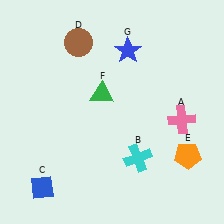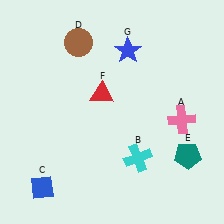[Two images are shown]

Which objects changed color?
E changed from orange to teal. F changed from green to red.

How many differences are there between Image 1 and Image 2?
There are 2 differences between the two images.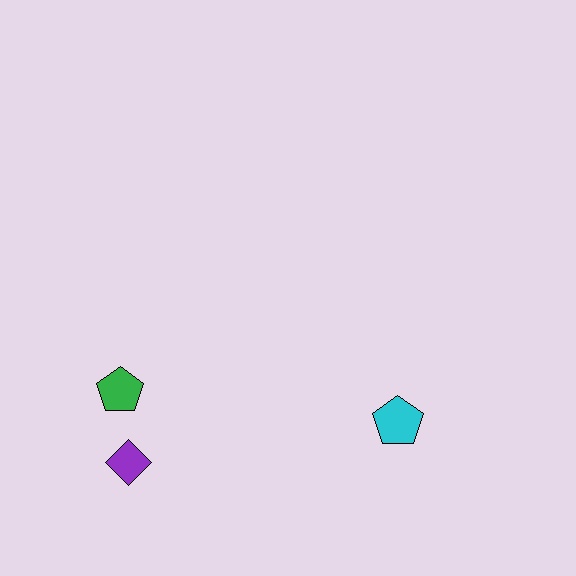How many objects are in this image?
There are 3 objects.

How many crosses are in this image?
There are no crosses.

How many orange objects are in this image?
There are no orange objects.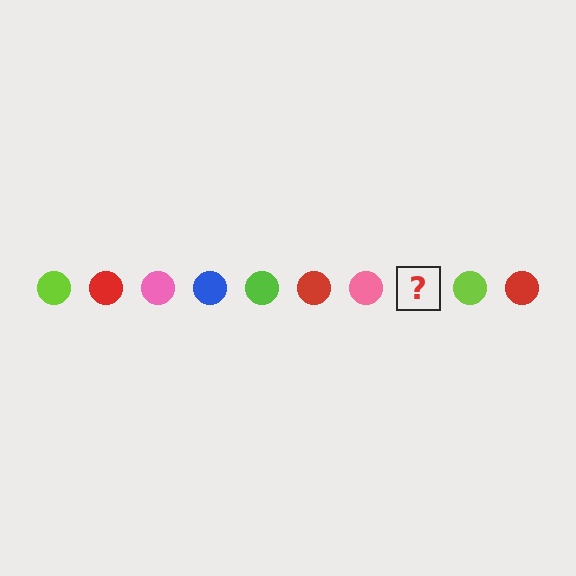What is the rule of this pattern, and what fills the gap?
The rule is that the pattern cycles through lime, red, pink, blue circles. The gap should be filled with a blue circle.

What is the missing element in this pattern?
The missing element is a blue circle.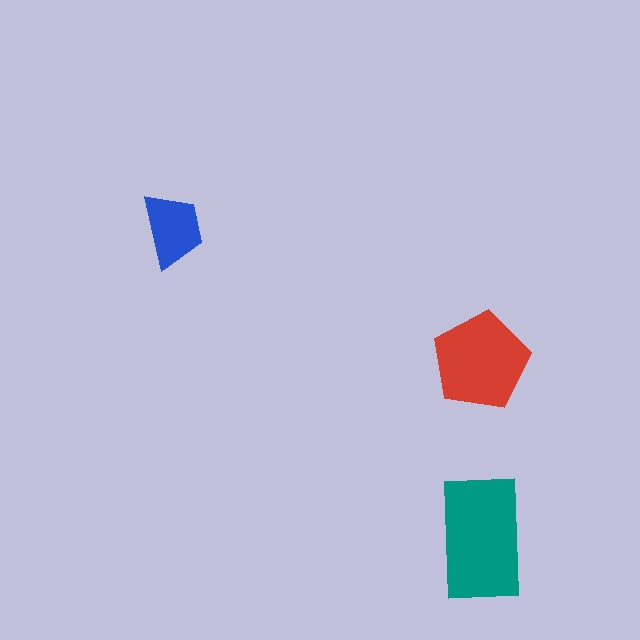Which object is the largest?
The teal rectangle.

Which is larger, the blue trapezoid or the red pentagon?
The red pentagon.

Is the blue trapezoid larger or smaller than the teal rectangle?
Smaller.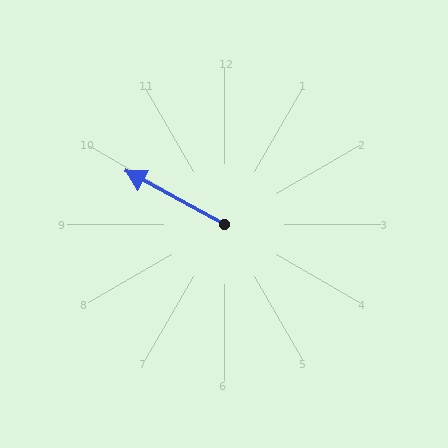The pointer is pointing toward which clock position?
Roughly 10 o'clock.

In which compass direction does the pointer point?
Northwest.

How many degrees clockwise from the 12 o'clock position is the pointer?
Approximately 298 degrees.